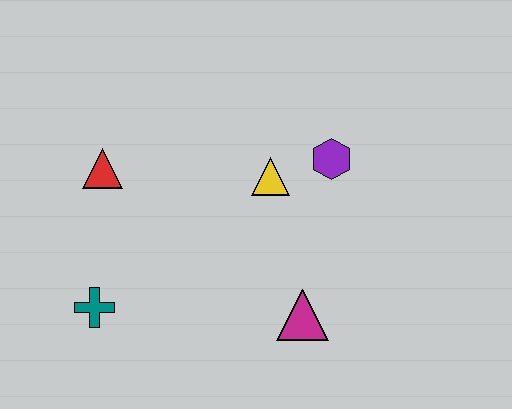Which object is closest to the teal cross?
The red triangle is closest to the teal cross.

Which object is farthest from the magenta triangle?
The red triangle is farthest from the magenta triangle.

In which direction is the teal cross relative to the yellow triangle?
The teal cross is to the left of the yellow triangle.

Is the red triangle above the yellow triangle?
Yes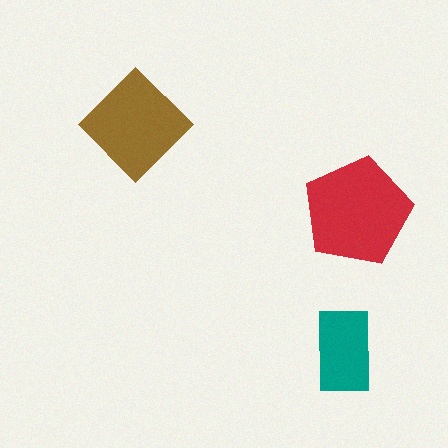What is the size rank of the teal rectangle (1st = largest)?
3rd.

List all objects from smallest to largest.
The teal rectangle, the brown diamond, the red pentagon.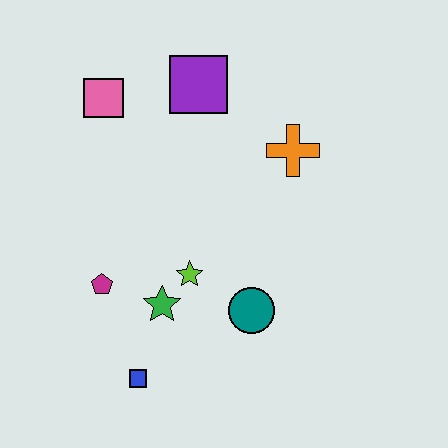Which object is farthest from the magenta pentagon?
The orange cross is farthest from the magenta pentagon.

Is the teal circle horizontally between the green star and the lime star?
No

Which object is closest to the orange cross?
The purple square is closest to the orange cross.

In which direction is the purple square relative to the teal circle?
The purple square is above the teal circle.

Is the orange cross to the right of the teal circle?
Yes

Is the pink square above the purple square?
No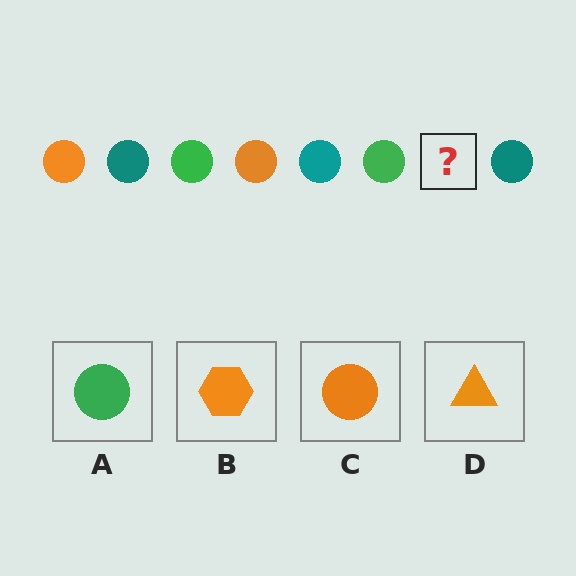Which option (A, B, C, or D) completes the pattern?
C.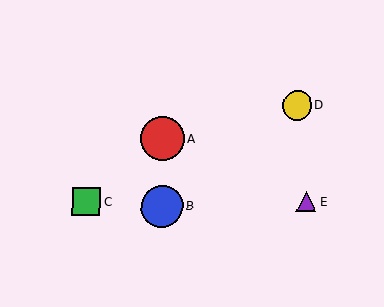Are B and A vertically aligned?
Yes, both are at x≈162.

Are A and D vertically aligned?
No, A is at x≈163 and D is at x≈297.